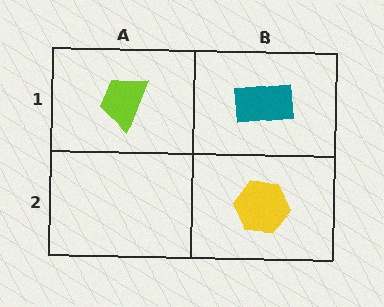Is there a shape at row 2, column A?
No, that cell is empty.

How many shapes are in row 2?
1 shape.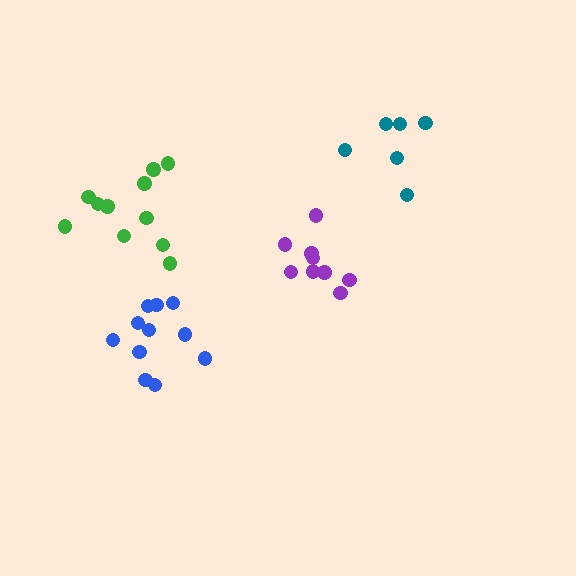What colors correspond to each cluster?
The clusters are colored: green, teal, blue, purple.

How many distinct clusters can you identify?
There are 4 distinct clusters.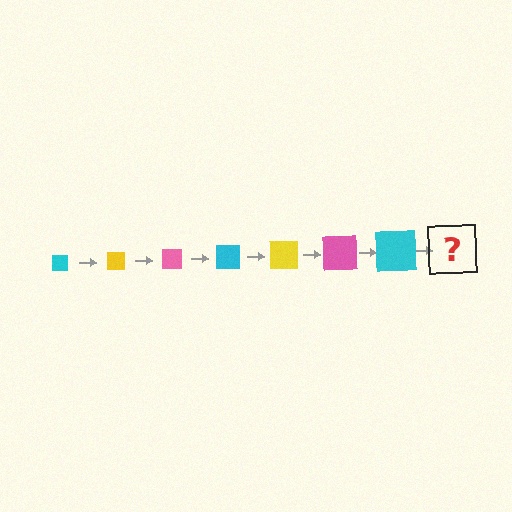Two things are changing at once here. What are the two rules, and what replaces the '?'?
The two rules are that the square grows larger each step and the color cycles through cyan, yellow, and pink. The '?' should be a yellow square, larger than the previous one.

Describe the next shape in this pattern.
It should be a yellow square, larger than the previous one.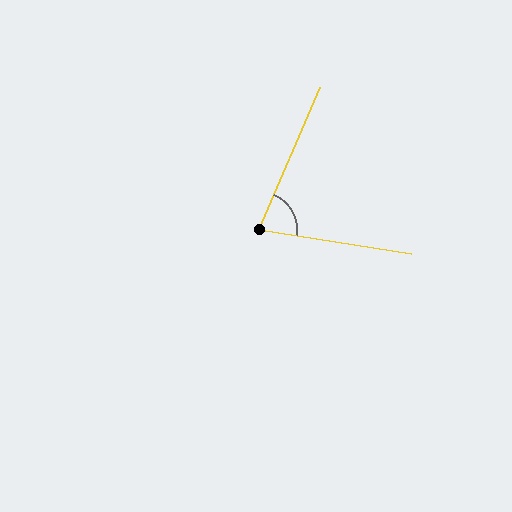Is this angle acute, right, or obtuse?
It is acute.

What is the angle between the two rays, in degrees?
Approximately 76 degrees.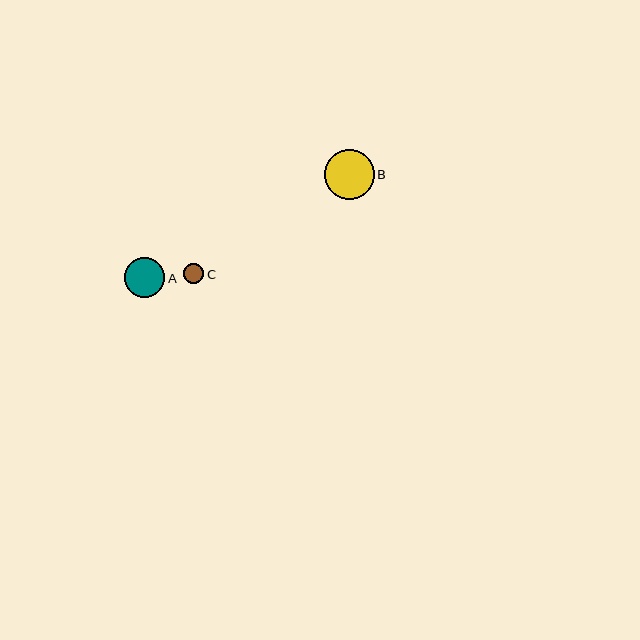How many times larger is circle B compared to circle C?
Circle B is approximately 2.4 times the size of circle C.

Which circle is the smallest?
Circle C is the smallest with a size of approximately 21 pixels.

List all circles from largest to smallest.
From largest to smallest: B, A, C.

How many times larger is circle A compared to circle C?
Circle A is approximately 1.9 times the size of circle C.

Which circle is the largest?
Circle B is the largest with a size of approximately 50 pixels.